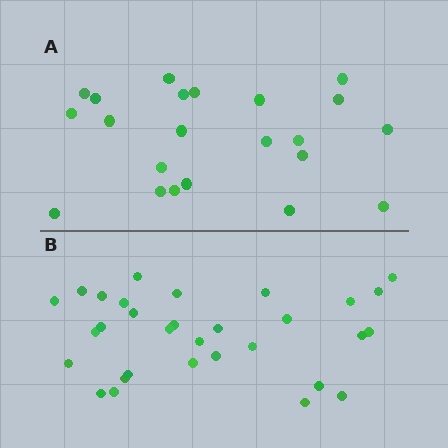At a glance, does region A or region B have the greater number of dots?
Region B (the bottom region) has more dots.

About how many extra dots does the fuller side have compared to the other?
Region B has roughly 8 or so more dots than region A.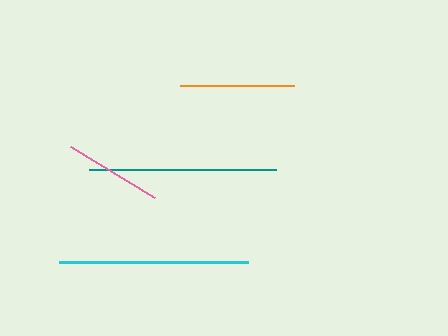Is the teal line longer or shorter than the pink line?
The teal line is longer than the pink line.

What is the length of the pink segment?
The pink segment is approximately 99 pixels long.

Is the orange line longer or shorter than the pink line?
The orange line is longer than the pink line.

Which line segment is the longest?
The cyan line is the longest at approximately 189 pixels.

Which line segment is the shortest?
The pink line is the shortest at approximately 99 pixels.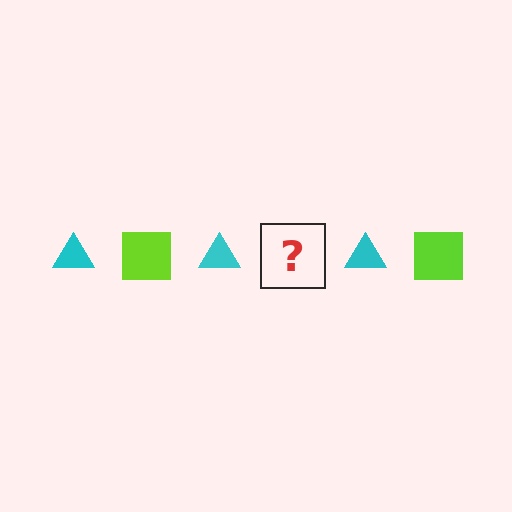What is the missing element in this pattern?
The missing element is a lime square.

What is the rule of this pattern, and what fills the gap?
The rule is that the pattern alternates between cyan triangle and lime square. The gap should be filled with a lime square.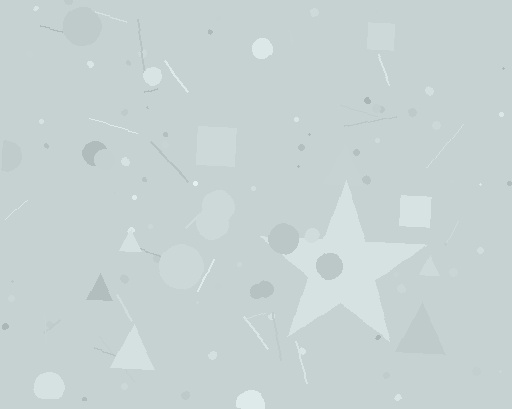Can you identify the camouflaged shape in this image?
The camouflaged shape is a star.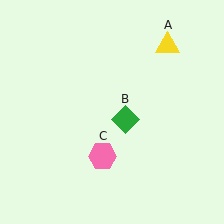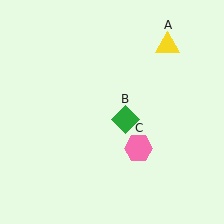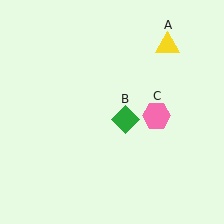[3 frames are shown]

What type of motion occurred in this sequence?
The pink hexagon (object C) rotated counterclockwise around the center of the scene.